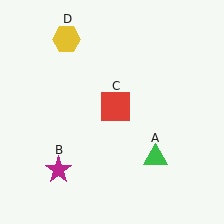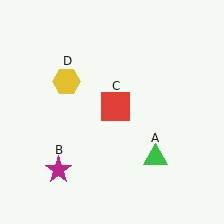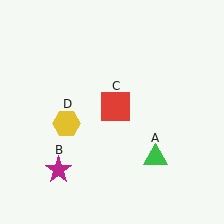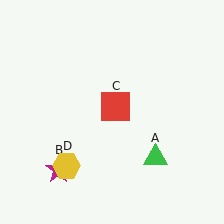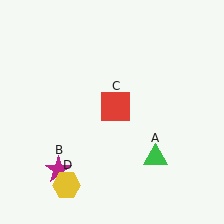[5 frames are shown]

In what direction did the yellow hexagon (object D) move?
The yellow hexagon (object D) moved down.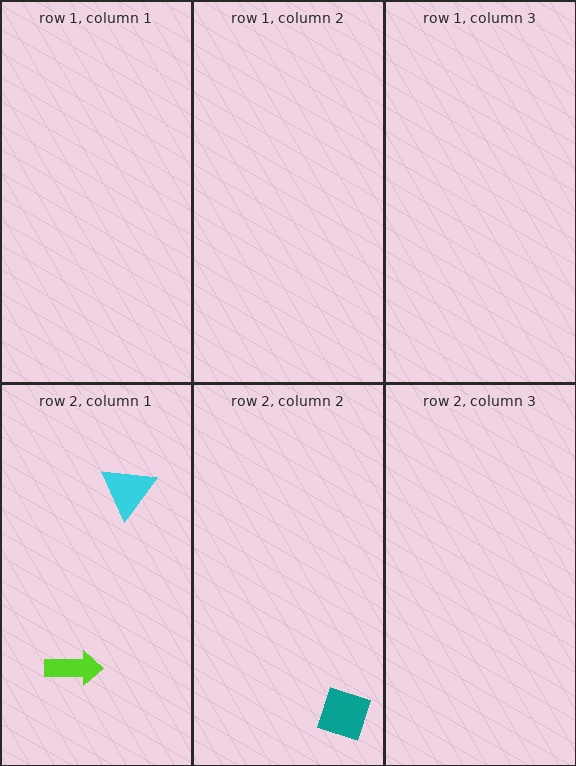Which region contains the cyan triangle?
The row 2, column 1 region.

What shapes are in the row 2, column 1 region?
The cyan triangle, the lime arrow.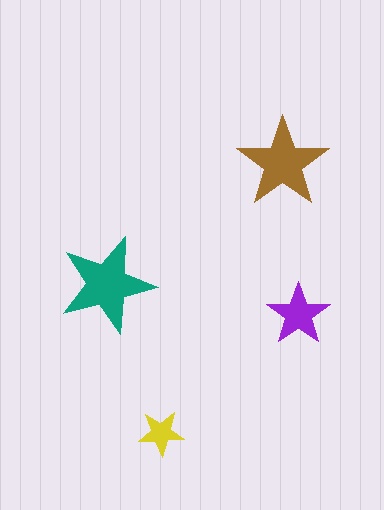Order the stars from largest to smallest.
the teal one, the brown one, the purple one, the yellow one.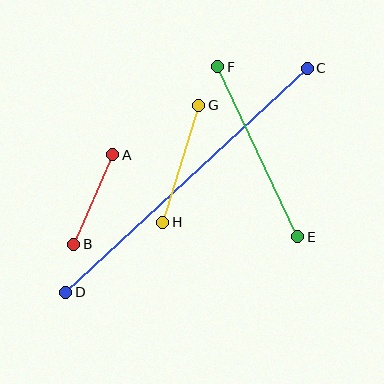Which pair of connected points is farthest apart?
Points C and D are farthest apart.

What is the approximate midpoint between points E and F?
The midpoint is at approximately (258, 152) pixels.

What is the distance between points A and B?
The distance is approximately 98 pixels.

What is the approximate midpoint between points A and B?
The midpoint is at approximately (93, 199) pixels.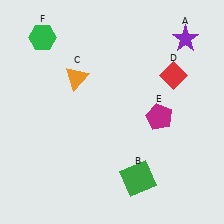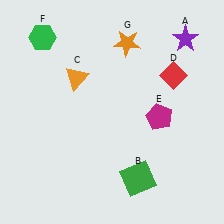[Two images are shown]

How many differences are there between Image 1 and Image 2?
There is 1 difference between the two images.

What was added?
An orange star (G) was added in Image 2.